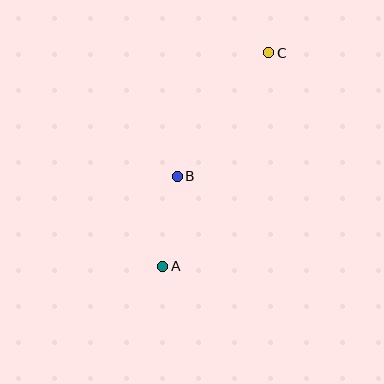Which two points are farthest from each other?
Points A and C are farthest from each other.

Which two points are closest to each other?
Points A and B are closest to each other.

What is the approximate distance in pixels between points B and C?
The distance between B and C is approximately 154 pixels.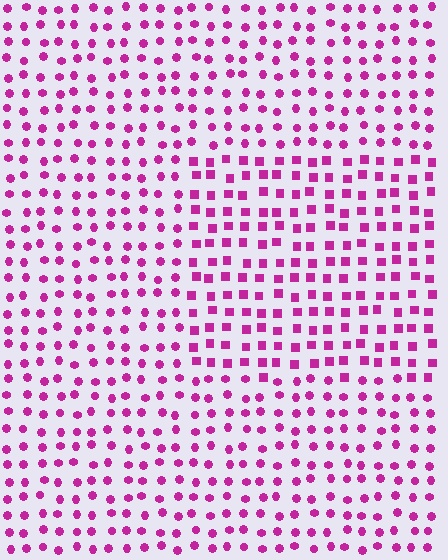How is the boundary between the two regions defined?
The boundary is defined by a change in element shape: squares inside vs. circles outside. All elements share the same color and spacing.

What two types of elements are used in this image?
The image uses squares inside the rectangle region and circles outside it.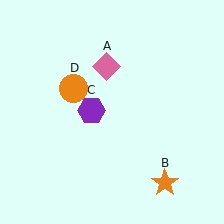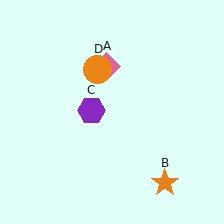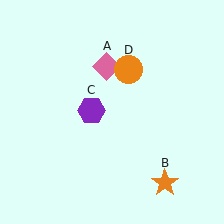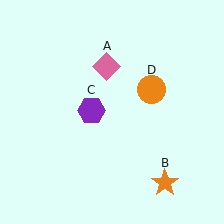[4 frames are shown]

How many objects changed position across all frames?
1 object changed position: orange circle (object D).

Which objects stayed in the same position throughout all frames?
Pink diamond (object A) and orange star (object B) and purple hexagon (object C) remained stationary.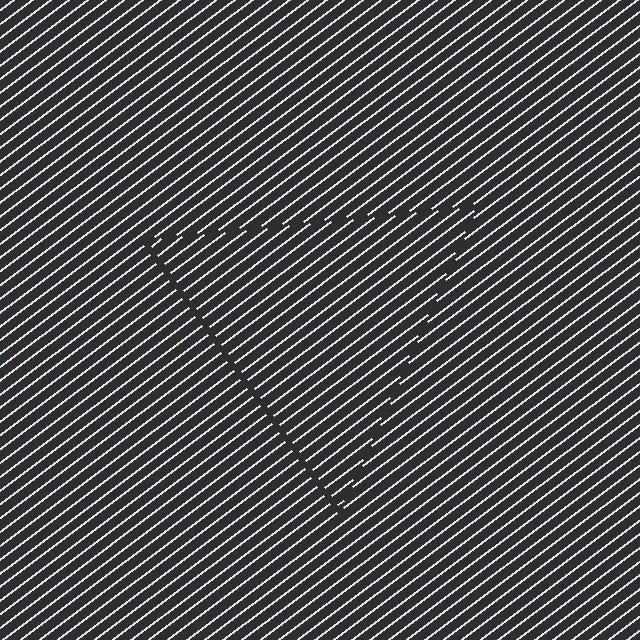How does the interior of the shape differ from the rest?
The interior of the shape contains the same grating, shifted by half a period — the contour is defined by the phase discontinuity where line-ends from the inner and outer gratings abut.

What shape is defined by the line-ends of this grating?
An illusory triangle. The interior of the shape contains the same grating, shifted by half a period — the contour is defined by the phase discontinuity where line-ends from the inner and outer gratings abut.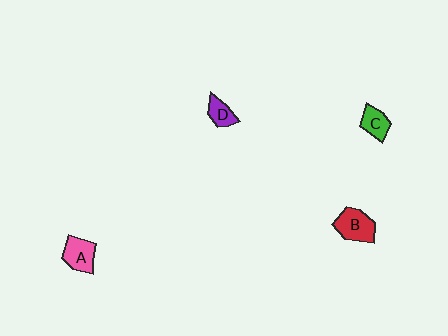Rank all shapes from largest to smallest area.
From largest to smallest: B (red), A (pink), C (green), D (purple).